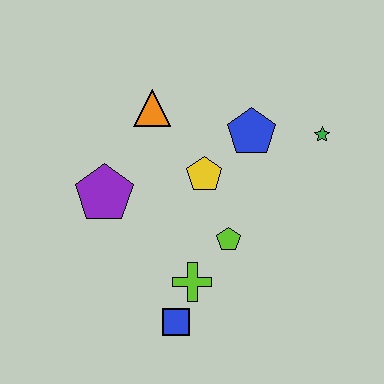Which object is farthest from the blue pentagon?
The blue square is farthest from the blue pentagon.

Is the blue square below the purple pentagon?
Yes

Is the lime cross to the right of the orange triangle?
Yes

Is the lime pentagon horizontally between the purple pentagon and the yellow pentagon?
No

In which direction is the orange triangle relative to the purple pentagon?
The orange triangle is above the purple pentagon.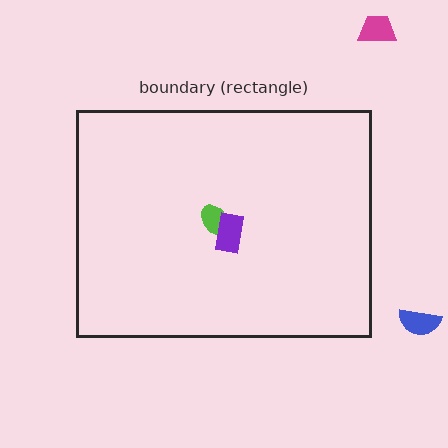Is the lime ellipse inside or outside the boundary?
Inside.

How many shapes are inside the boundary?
2 inside, 2 outside.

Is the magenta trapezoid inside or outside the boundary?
Outside.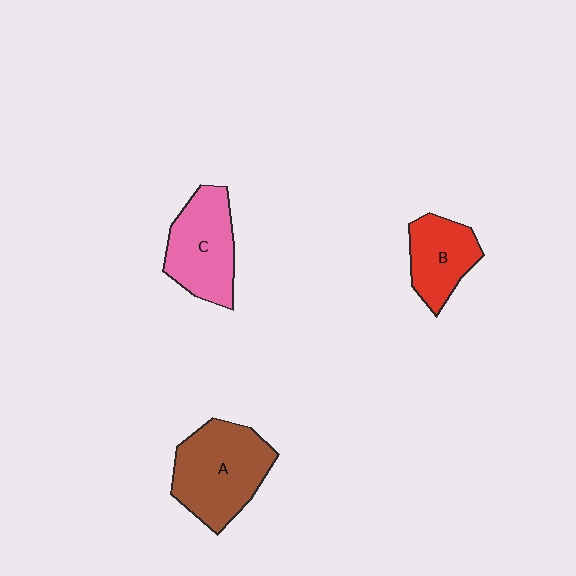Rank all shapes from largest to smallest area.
From largest to smallest: A (brown), C (pink), B (red).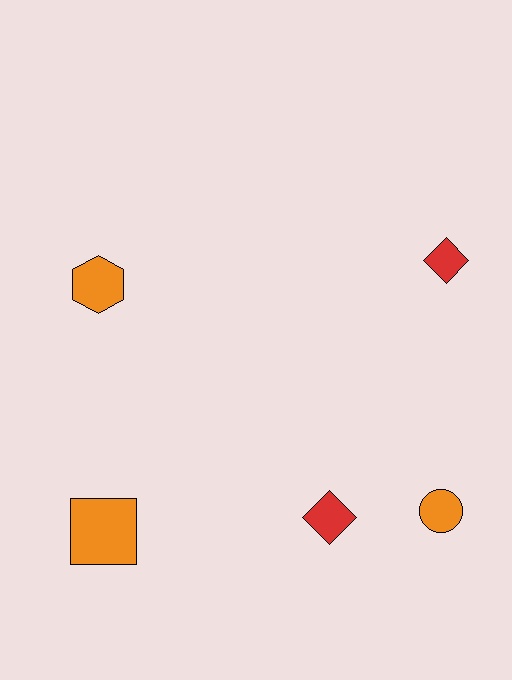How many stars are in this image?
There are no stars.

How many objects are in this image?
There are 5 objects.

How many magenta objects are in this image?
There are no magenta objects.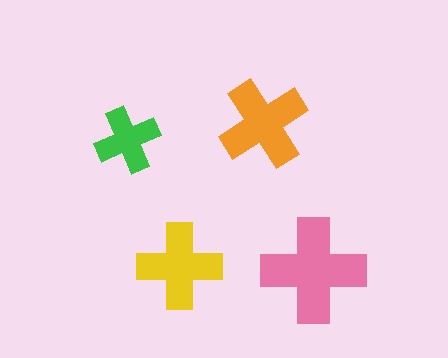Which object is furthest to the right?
The pink cross is rightmost.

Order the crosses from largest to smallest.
the pink one, the orange one, the yellow one, the green one.